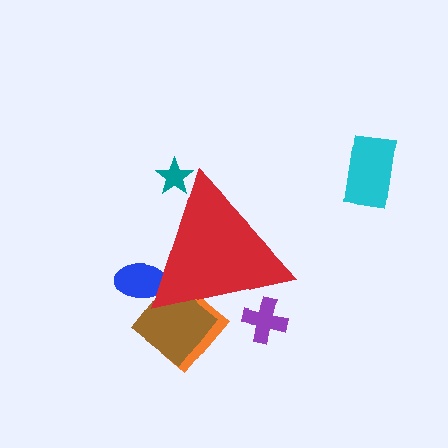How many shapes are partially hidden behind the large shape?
5 shapes are partially hidden.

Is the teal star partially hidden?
Yes, the teal star is partially hidden behind the red triangle.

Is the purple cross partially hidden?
Yes, the purple cross is partially hidden behind the red triangle.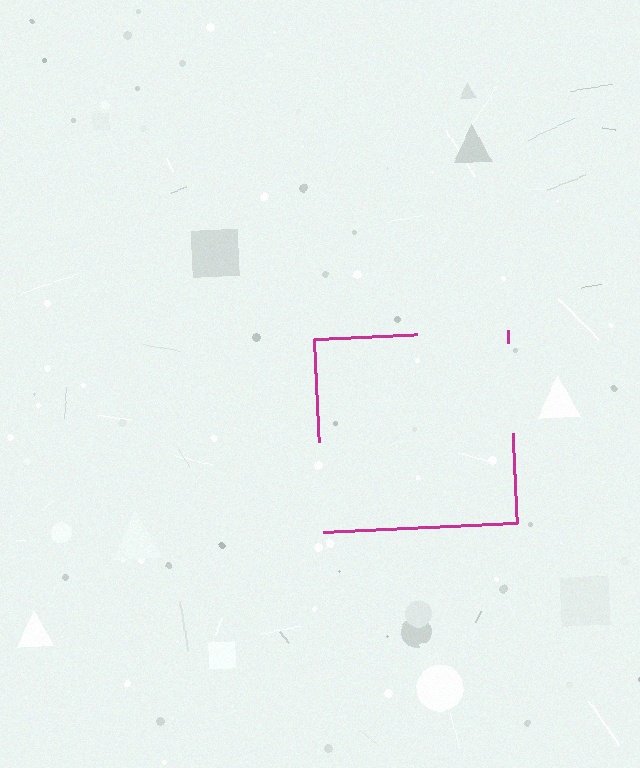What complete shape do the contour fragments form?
The contour fragments form a square.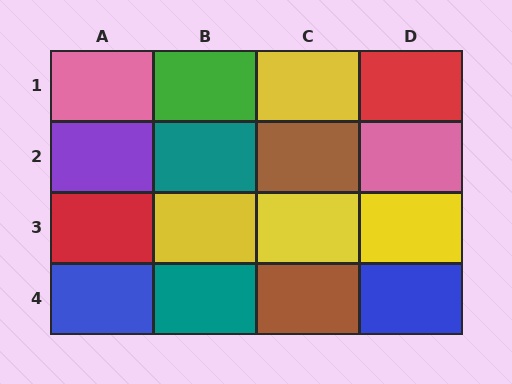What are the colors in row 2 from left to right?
Purple, teal, brown, pink.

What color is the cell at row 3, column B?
Yellow.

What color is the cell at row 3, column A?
Red.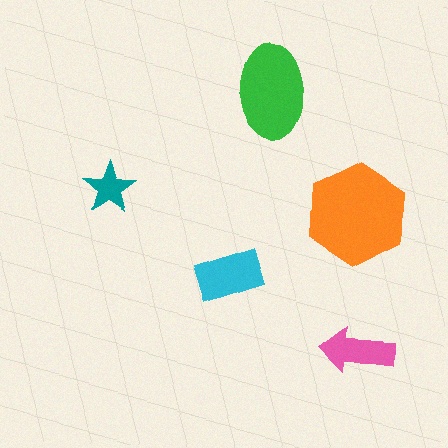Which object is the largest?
The orange hexagon.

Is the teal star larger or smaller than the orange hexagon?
Smaller.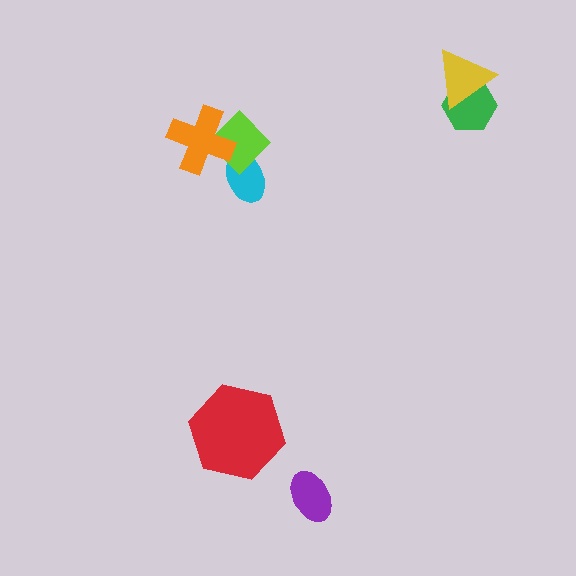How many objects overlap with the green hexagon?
1 object overlaps with the green hexagon.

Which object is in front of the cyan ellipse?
The lime diamond is in front of the cyan ellipse.